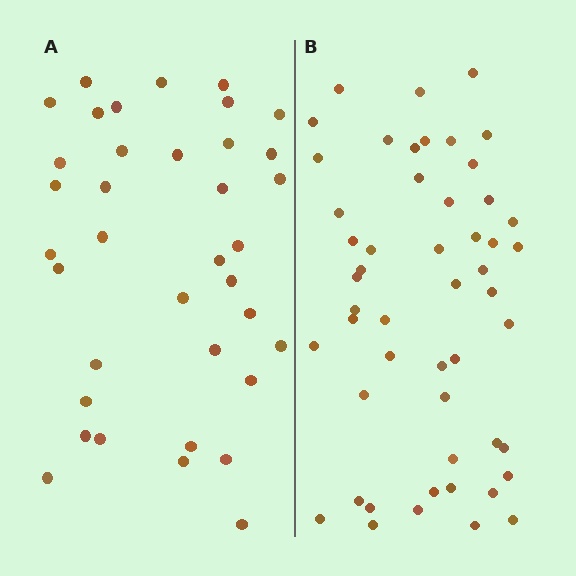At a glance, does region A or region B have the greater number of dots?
Region B (the right region) has more dots.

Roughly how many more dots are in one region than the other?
Region B has approximately 15 more dots than region A.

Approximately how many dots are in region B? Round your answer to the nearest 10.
About 50 dots. (The exact count is 51, which rounds to 50.)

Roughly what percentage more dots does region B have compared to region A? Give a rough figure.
About 40% more.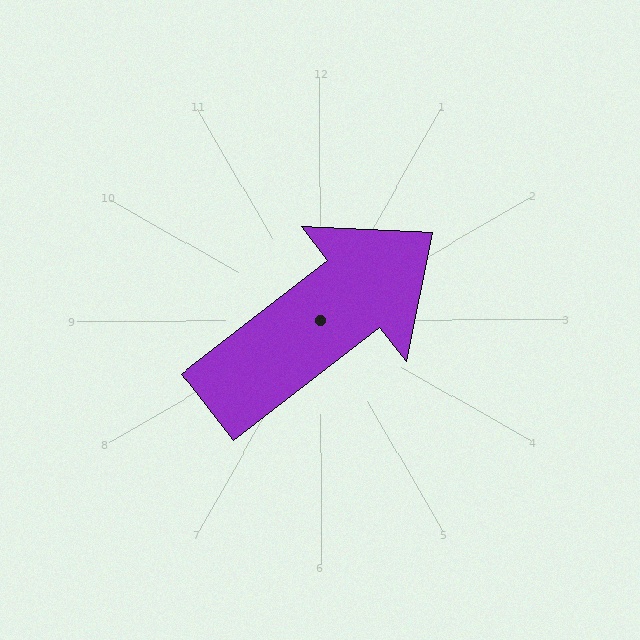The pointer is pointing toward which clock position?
Roughly 2 o'clock.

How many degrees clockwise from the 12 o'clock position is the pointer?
Approximately 52 degrees.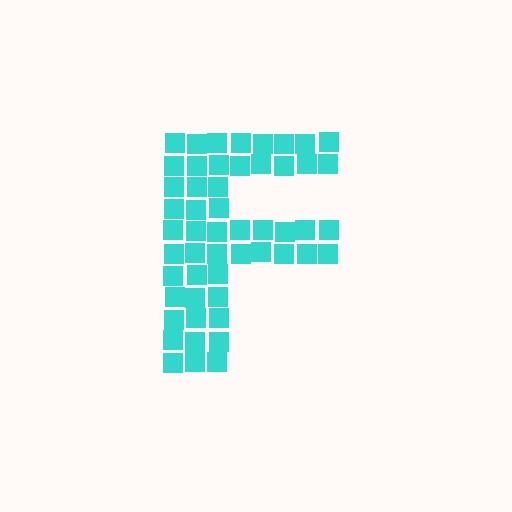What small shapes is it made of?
It is made of small squares.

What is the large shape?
The large shape is the letter F.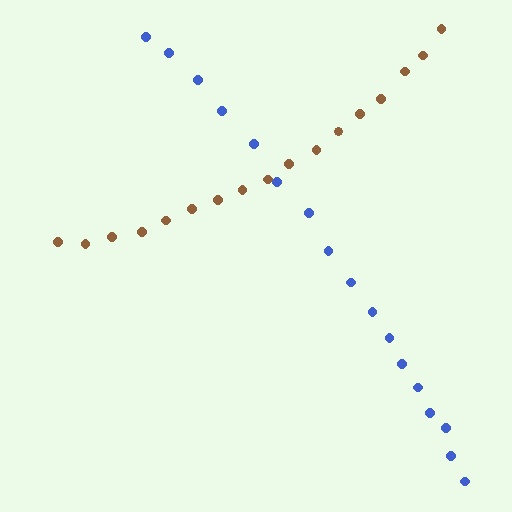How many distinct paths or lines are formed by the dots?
There are 2 distinct paths.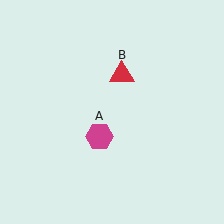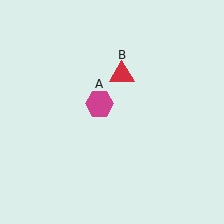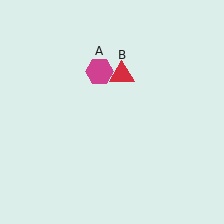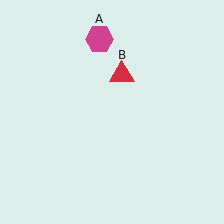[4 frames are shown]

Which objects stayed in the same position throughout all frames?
Red triangle (object B) remained stationary.